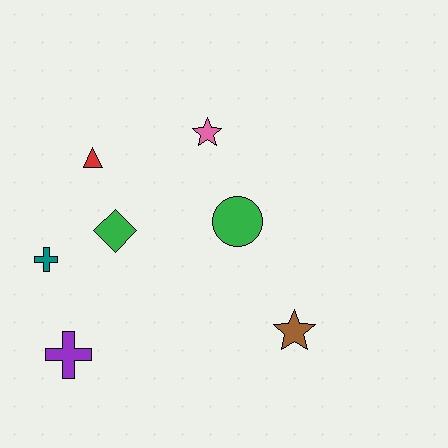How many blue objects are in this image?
There are no blue objects.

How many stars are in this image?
There are 2 stars.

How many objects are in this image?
There are 7 objects.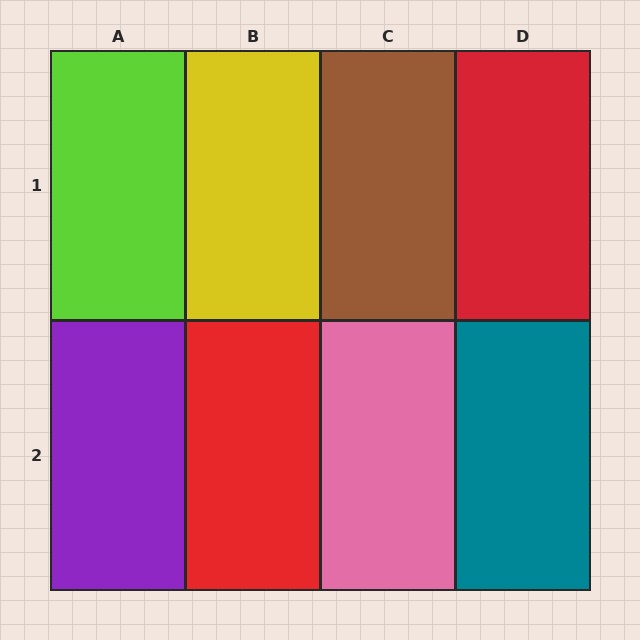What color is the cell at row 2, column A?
Purple.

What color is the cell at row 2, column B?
Red.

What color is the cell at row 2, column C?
Pink.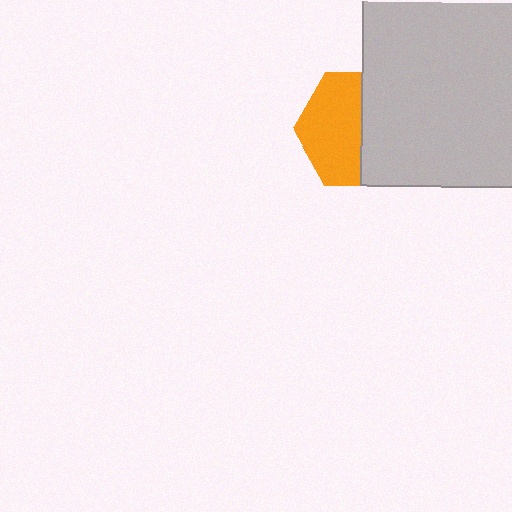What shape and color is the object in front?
The object in front is a light gray rectangle.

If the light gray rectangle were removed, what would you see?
You would see the complete orange hexagon.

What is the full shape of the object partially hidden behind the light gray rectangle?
The partially hidden object is an orange hexagon.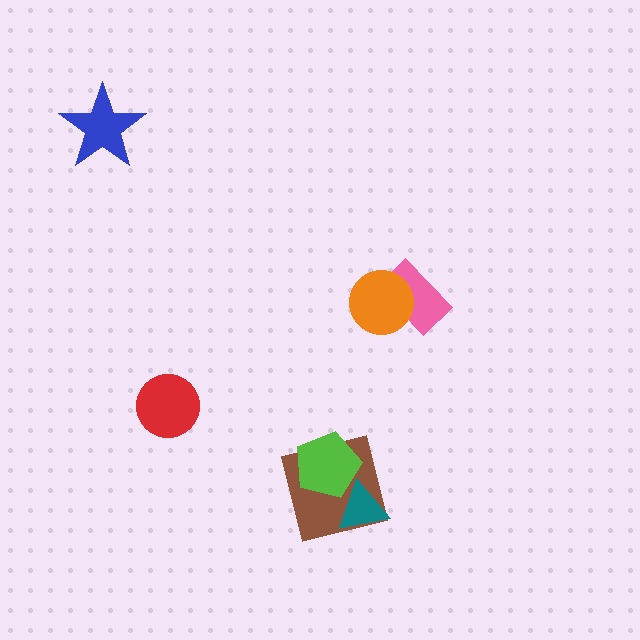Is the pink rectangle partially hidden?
Yes, it is partially covered by another shape.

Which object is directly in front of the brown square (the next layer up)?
The teal triangle is directly in front of the brown square.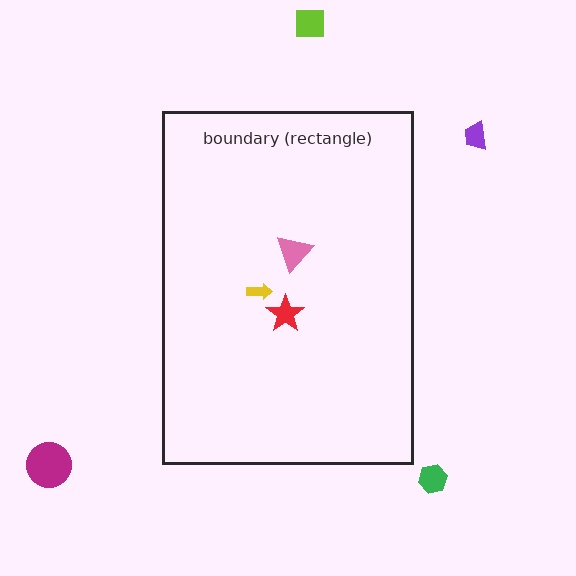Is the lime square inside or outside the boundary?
Outside.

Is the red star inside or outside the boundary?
Inside.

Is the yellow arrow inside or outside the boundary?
Inside.